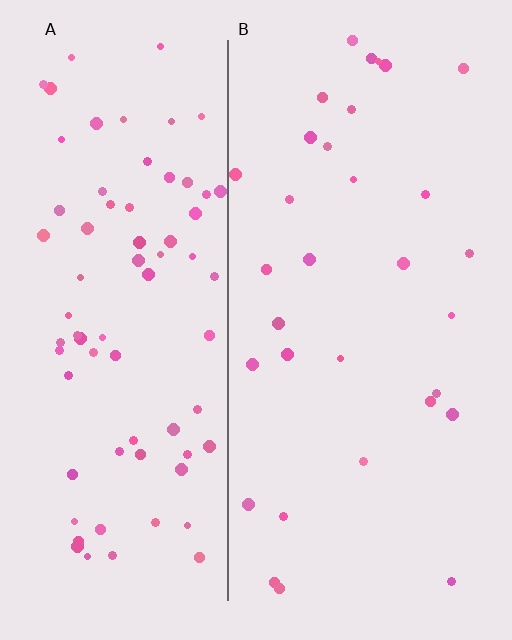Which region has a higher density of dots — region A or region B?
A (the left).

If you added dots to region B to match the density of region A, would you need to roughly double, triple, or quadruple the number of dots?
Approximately double.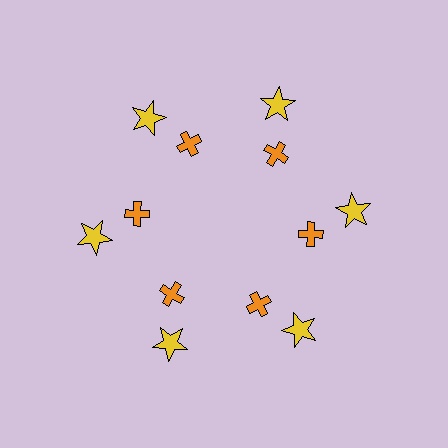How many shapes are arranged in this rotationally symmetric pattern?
There are 12 shapes, arranged in 6 groups of 2.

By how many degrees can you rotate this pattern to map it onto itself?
The pattern maps onto itself every 60 degrees of rotation.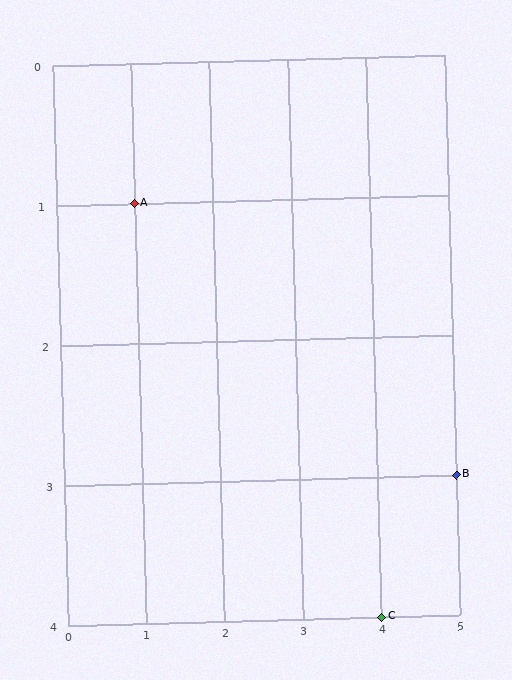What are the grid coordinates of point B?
Point B is at grid coordinates (5, 3).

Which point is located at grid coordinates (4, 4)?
Point C is at (4, 4).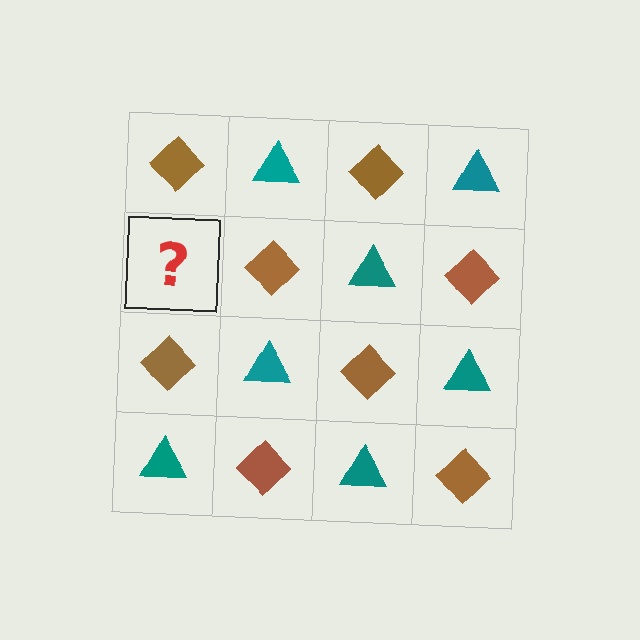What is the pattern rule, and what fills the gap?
The rule is that it alternates brown diamond and teal triangle in a checkerboard pattern. The gap should be filled with a teal triangle.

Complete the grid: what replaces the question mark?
The question mark should be replaced with a teal triangle.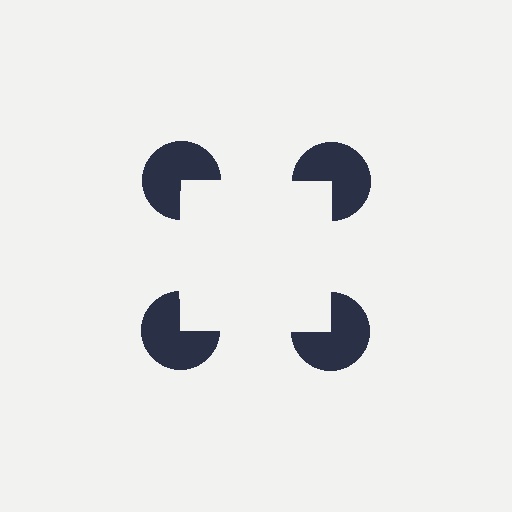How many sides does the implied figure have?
4 sides.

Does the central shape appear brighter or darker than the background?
It typically appears slightly brighter than the background, even though no actual brightness change is drawn.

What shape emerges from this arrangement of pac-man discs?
An illusory square — its edges are inferred from the aligned wedge cuts in the pac-man discs, not physically drawn.